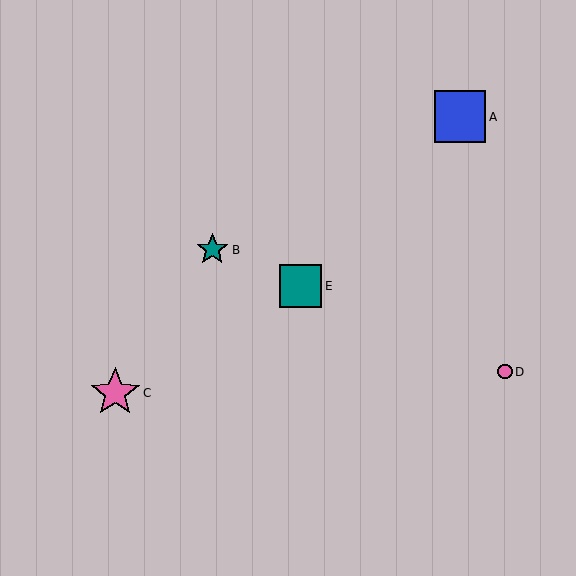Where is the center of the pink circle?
The center of the pink circle is at (505, 372).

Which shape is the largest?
The blue square (labeled A) is the largest.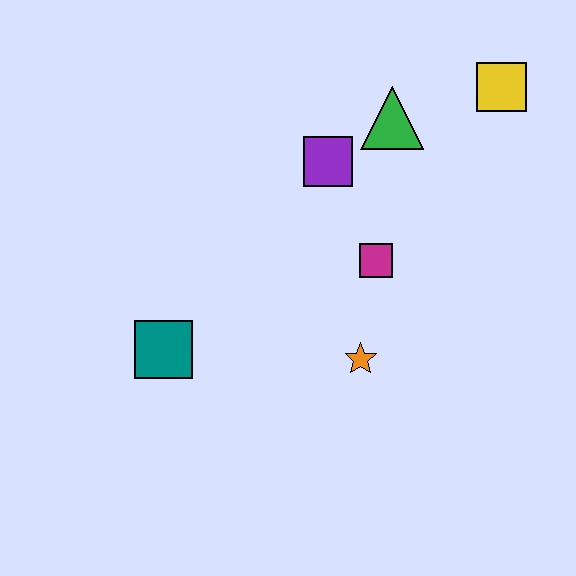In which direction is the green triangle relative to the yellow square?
The green triangle is to the left of the yellow square.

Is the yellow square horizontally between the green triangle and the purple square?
No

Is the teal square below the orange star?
No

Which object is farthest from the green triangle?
The teal square is farthest from the green triangle.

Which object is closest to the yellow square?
The green triangle is closest to the yellow square.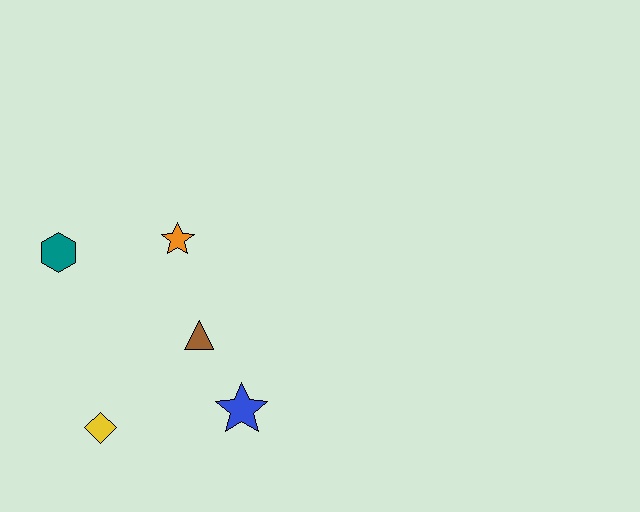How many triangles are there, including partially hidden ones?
There is 1 triangle.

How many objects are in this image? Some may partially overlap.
There are 5 objects.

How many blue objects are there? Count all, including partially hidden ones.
There is 1 blue object.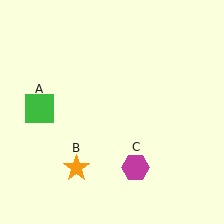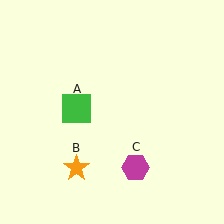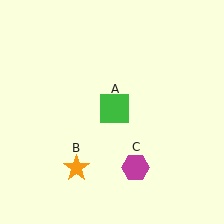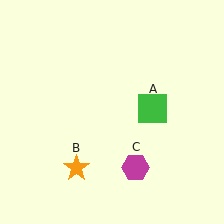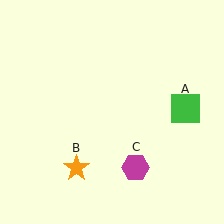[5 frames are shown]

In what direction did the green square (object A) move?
The green square (object A) moved right.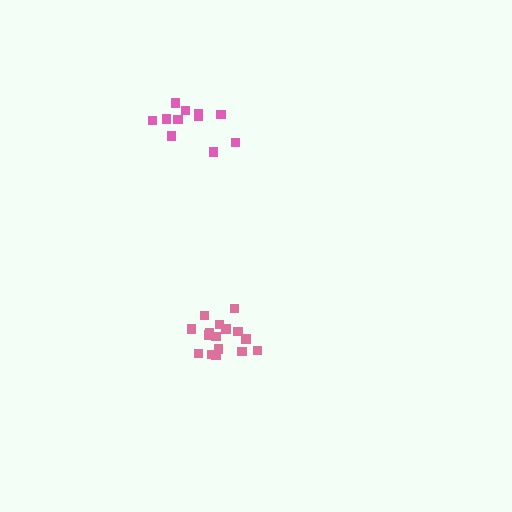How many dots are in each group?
Group 1: 11 dots, Group 2: 16 dots (27 total).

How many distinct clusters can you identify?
There are 2 distinct clusters.